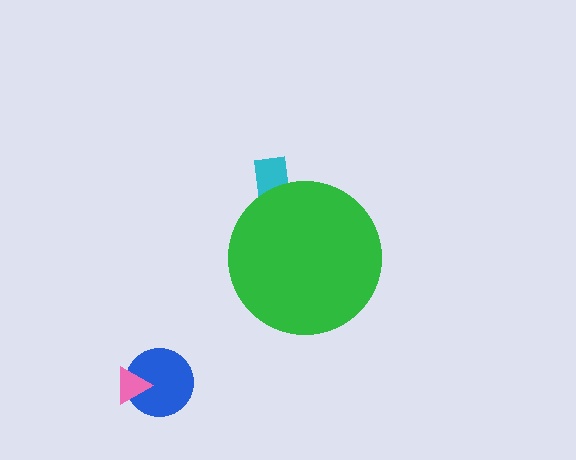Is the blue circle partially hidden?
No, the blue circle is fully visible.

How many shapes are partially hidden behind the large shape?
1 shape is partially hidden.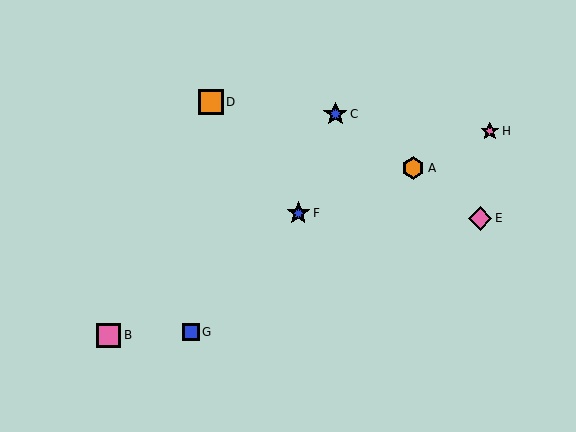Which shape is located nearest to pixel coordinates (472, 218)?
The pink diamond (labeled E) at (480, 218) is nearest to that location.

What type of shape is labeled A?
Shape A is an orange hexagon.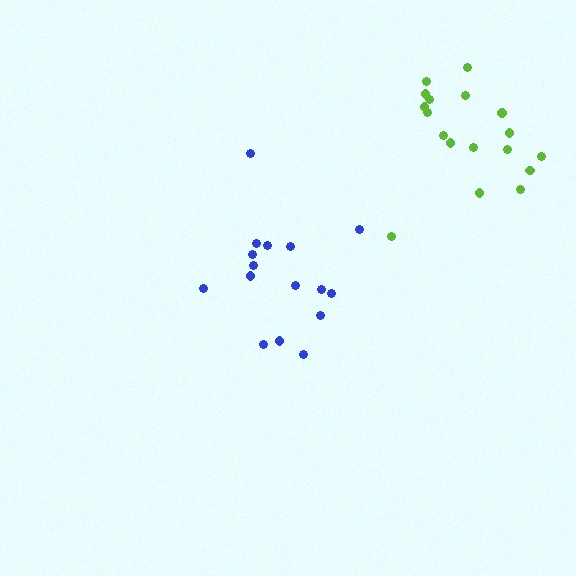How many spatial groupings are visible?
There are 2 spatial groupings.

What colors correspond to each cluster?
The clusters are colored: blue, lime.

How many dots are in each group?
Group 1: 16 dots, Group 2: 18 dots (34 total).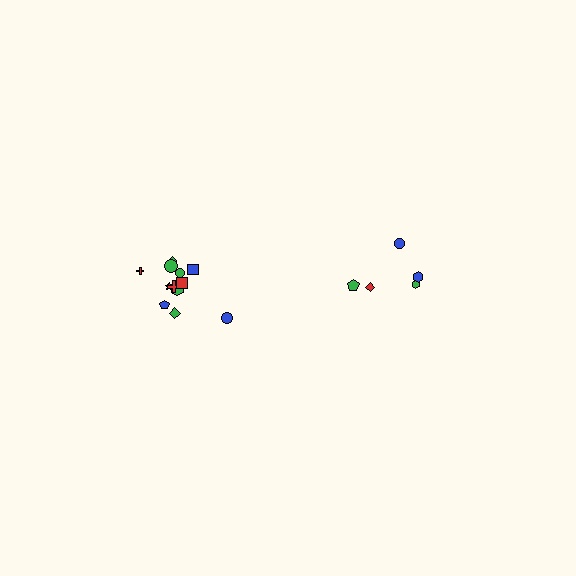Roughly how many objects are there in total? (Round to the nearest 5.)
Roughly 15 objects in total.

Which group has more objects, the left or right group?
The left group.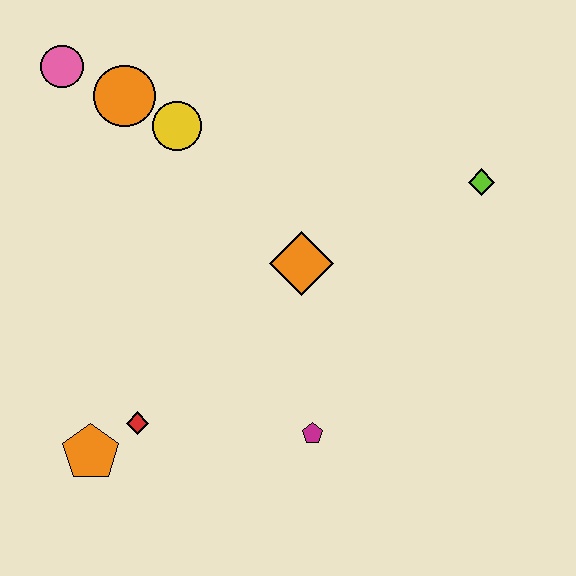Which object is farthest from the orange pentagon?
The lime diamond is farthest from the orange pentagon.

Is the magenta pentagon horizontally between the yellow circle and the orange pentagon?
No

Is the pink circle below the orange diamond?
No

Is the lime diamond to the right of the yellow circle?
Yes